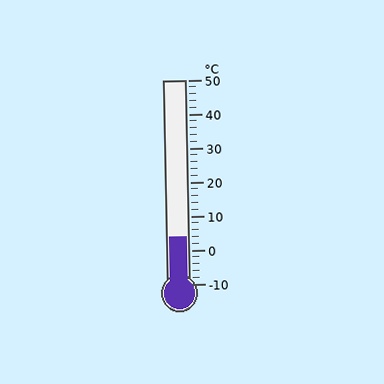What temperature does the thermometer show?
The thermometer shows approximately 4°C.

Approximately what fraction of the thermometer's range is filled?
The thermometer is filled to approximately 25% of its range.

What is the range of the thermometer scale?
The thermometer scale ranges from -10°C to 50°C.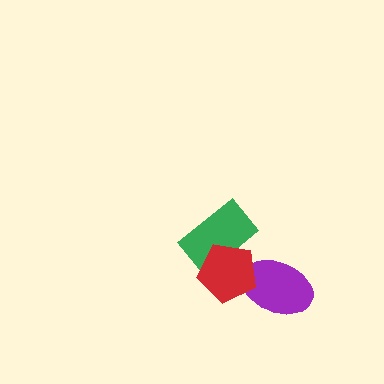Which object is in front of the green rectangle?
The red pentagon is in front of the green rectangle.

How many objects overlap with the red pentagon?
2 objects overlap with the red pentagon.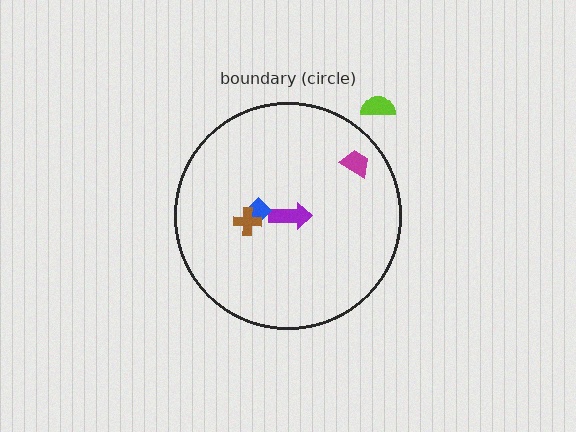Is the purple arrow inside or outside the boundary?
Inside.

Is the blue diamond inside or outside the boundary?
Inside.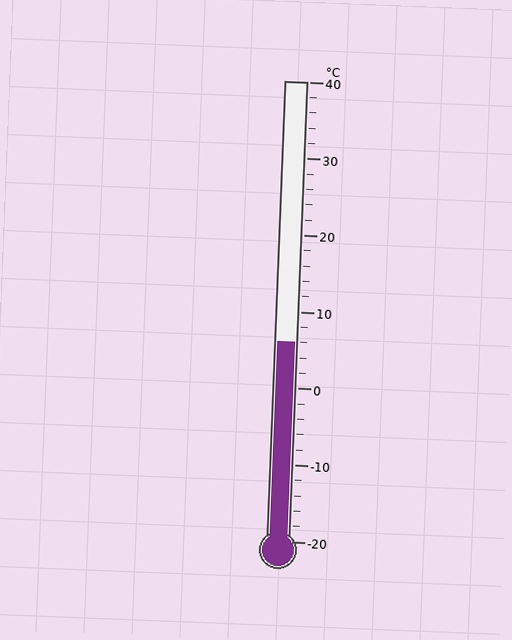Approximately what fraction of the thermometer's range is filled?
The thermometer is filled to approximately 45% of its range.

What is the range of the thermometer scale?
The thermometer scale ranges from -20°C to 40°C.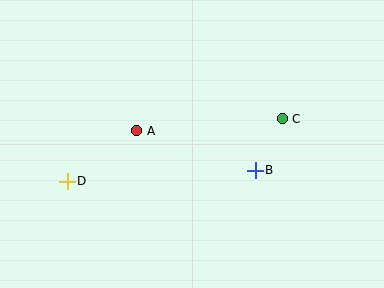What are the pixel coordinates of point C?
Point C is at (282, 119).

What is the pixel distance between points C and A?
The distance between C and A is 146 pixels.